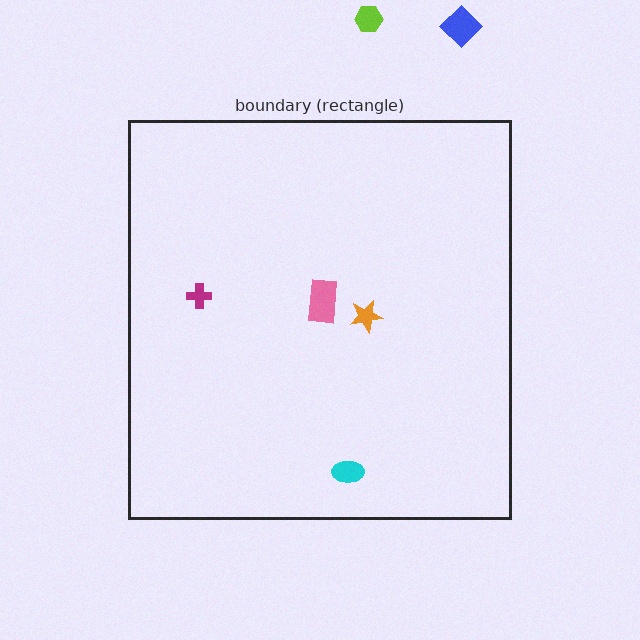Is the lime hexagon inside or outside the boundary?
Outside.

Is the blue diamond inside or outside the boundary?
Outside.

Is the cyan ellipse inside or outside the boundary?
Inside.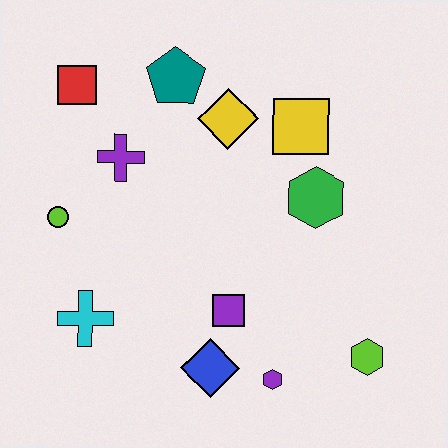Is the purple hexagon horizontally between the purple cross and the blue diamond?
No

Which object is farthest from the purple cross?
The lime hexagon is farthest from the purple cross.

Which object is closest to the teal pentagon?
The yellow diamond is closest to the teal pentagon.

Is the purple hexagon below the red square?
Yes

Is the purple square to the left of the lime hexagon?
Yes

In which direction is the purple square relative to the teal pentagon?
The purple square is below the teal pentagon.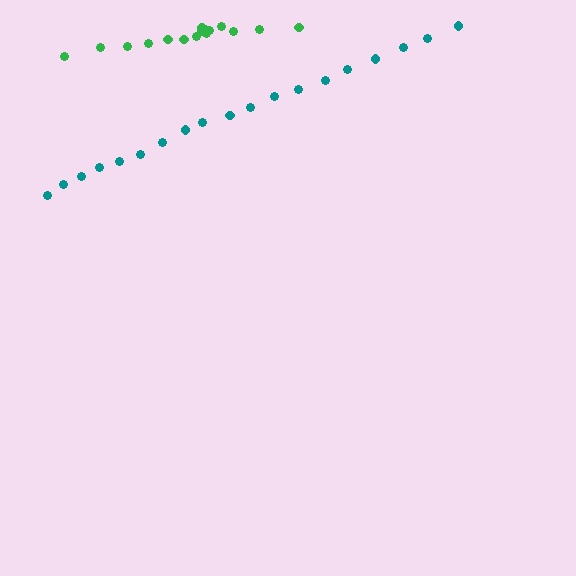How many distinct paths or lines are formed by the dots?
There are 2 distinct paths.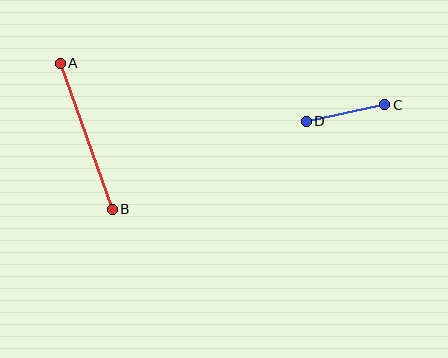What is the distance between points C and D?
The distance is approximately 80 pixels.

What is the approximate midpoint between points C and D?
The midpoint is at approximately (345, 113) pixels.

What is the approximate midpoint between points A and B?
The midpoint is at approximately (86, 136) pixels.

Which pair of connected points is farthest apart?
Points A and B are farthest apart.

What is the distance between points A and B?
The distance is approximately 155 pixels.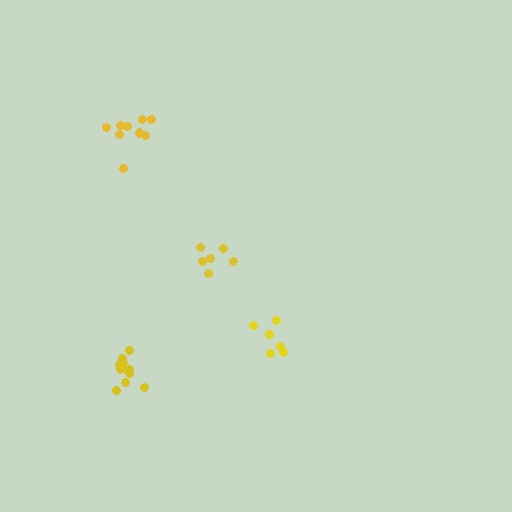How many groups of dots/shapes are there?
There are 4 groups.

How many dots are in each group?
Group 1: 6 dots, Group 2: 9 dots, Group 3: 6 dots, Group 4: 11 dots (32 total).